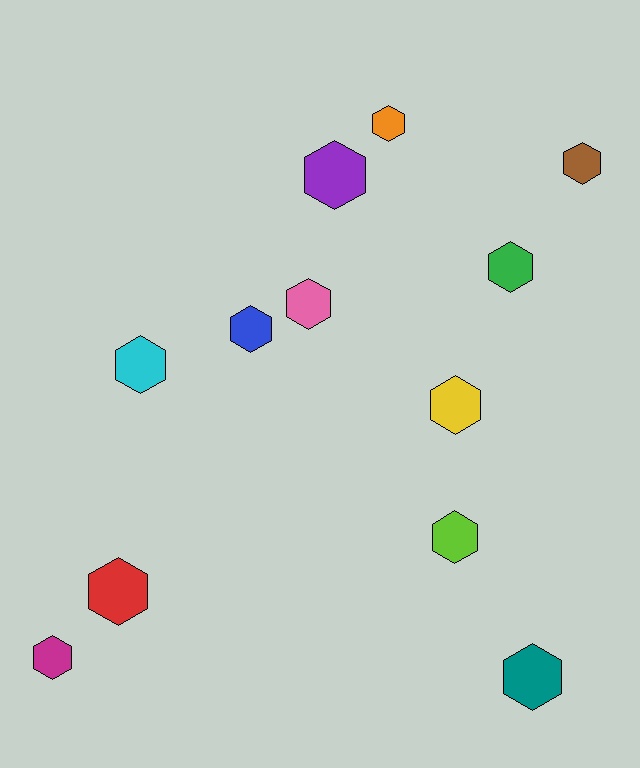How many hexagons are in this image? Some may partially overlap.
There are 12 hexagons.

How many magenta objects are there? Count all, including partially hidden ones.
There is 1 magenta object.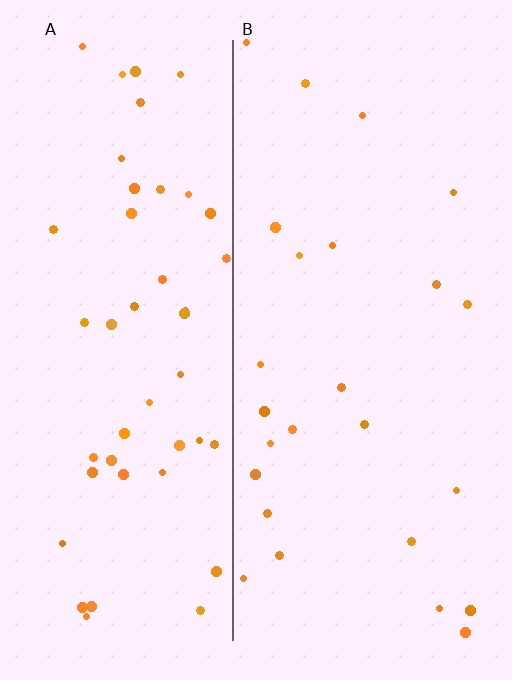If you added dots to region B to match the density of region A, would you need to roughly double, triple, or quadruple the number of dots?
Approximately double.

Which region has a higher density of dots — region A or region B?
A (the left).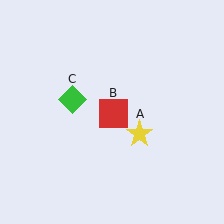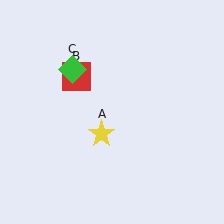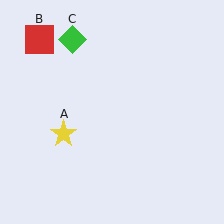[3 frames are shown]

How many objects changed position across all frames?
3 objects changed position: yellow star (object A), red square (object B), green diamond (object C).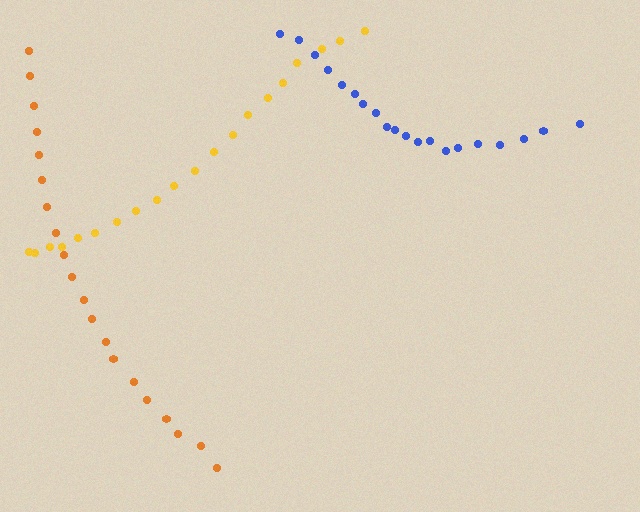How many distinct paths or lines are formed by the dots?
There are 3 distinct paths.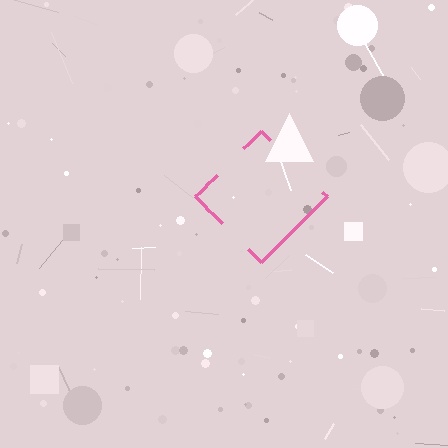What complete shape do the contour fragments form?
The contour fragments form a diamond.